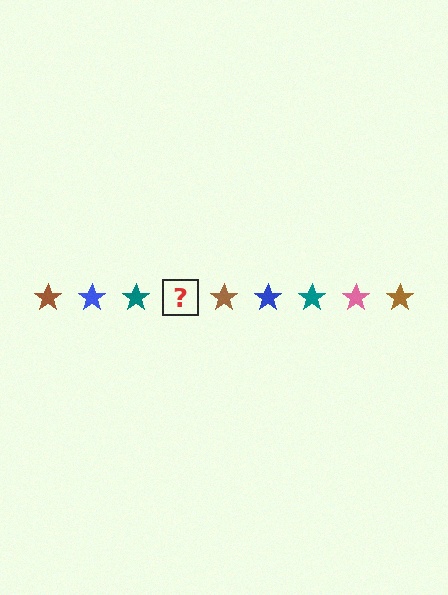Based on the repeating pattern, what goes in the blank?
The blank should be a pink star.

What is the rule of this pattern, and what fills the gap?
The rule is that the pattern cycles through brown, blue, teal, pink stars. The gap should be filled with a pink star.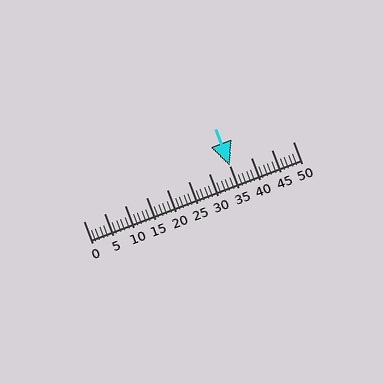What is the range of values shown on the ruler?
The ruler shows values from 0 to 50.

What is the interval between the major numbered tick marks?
The major tick marks are spaced 5 units apart.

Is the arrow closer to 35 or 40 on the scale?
The arrow is closer to 35.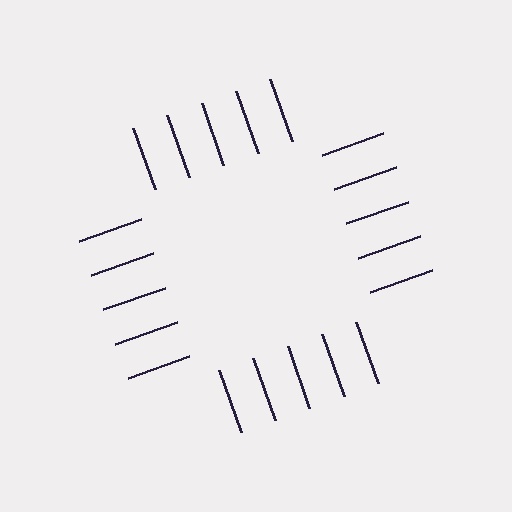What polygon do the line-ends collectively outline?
An illusory square — the line segments terminate on its edges but no continuous stroke is drawn.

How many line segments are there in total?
20 — 5 along each of the 4 edges.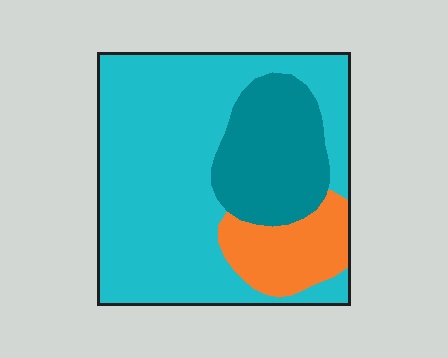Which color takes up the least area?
Orange, at roughly 15%.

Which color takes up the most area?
Cyan, at roughly 65%.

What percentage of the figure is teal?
Teal takes up about one fifth (1/5) of the figure.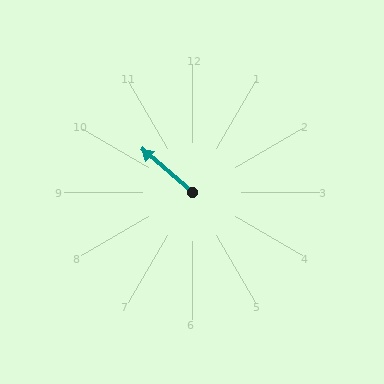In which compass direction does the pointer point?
Northwest.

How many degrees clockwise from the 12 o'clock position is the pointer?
Approximately 311 degrees.